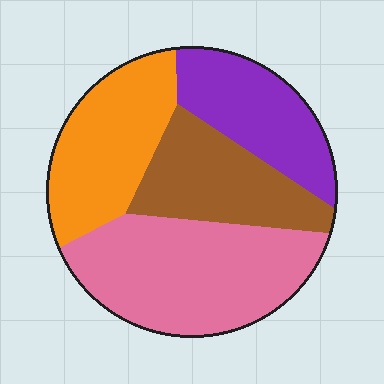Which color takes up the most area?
Pink, at roughly 35%.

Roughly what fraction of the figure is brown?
Brown covers around 20% of the figure.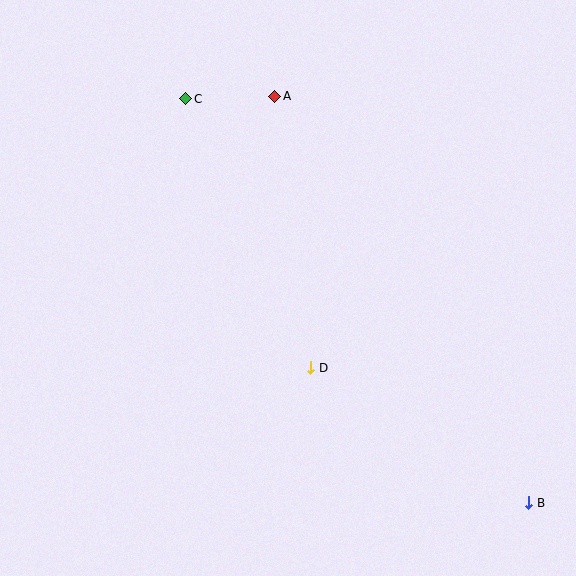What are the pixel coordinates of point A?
Point A is at (275, 96).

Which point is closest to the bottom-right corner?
Point B is closest to the bottom-right corner.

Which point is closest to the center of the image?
Point D at (311, 368) is closest to the center.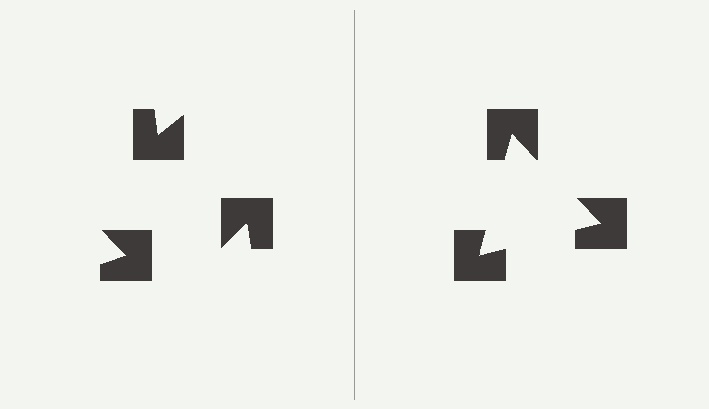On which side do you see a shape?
An illusory triangle appears on the right side. On the left side the wedge cuts are rotated, so no coherent shape forms.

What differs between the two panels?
The notched squares are positioned identically on both sides; only the wedge orientations differ. On the right they align to a triangle; on the left they are misaligned.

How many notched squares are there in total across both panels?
6 — 3 on each side.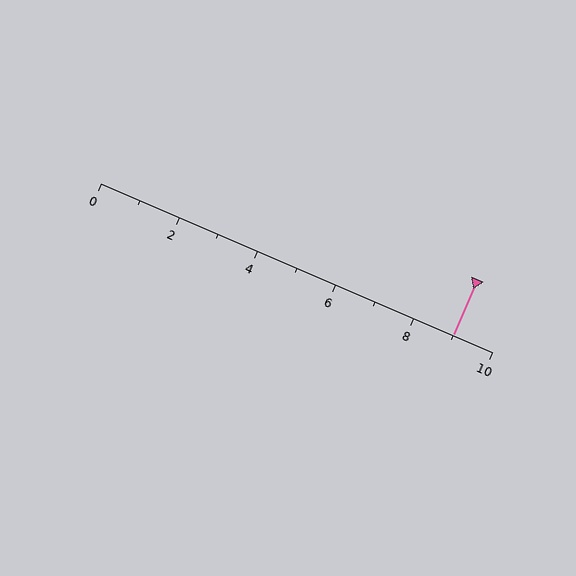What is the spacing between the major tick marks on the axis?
The major ticks are spaced 2 apart.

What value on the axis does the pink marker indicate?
The marker indicates approximately 9.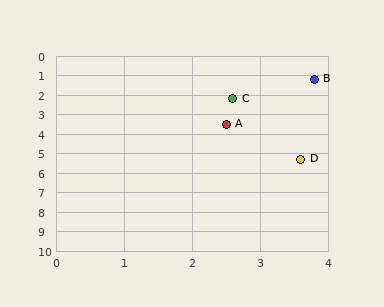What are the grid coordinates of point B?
Point B is at approximately (3.8, 1.2).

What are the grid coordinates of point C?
Point C is at approximately (2.6, 2.2).